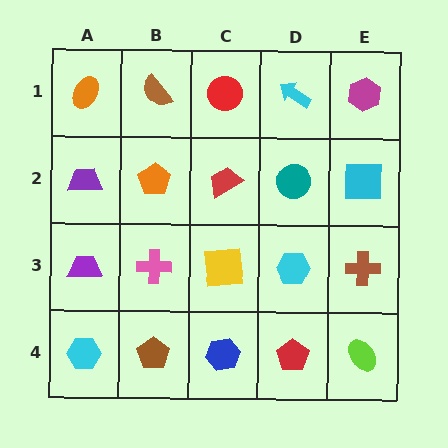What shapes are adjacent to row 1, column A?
A purple trapezoid (row 2, column A), a brown semicircle (row 1, column B).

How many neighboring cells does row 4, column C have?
3.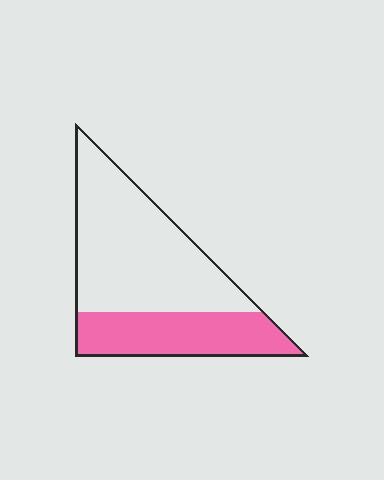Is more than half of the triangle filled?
No.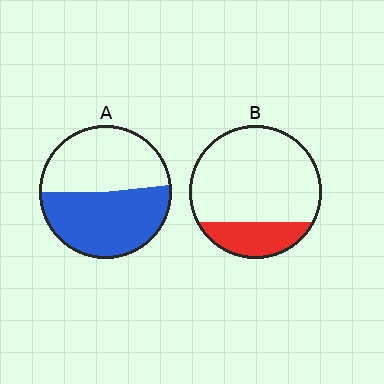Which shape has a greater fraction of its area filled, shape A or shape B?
Shape A.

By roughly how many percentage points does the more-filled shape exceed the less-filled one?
By roughly 30 percentage points (A over B).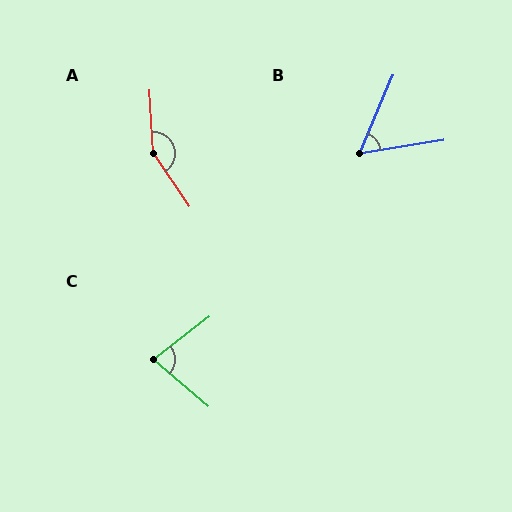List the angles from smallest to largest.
B (57°), C (78°), A (149°).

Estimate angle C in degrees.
Approximately 78 degrees.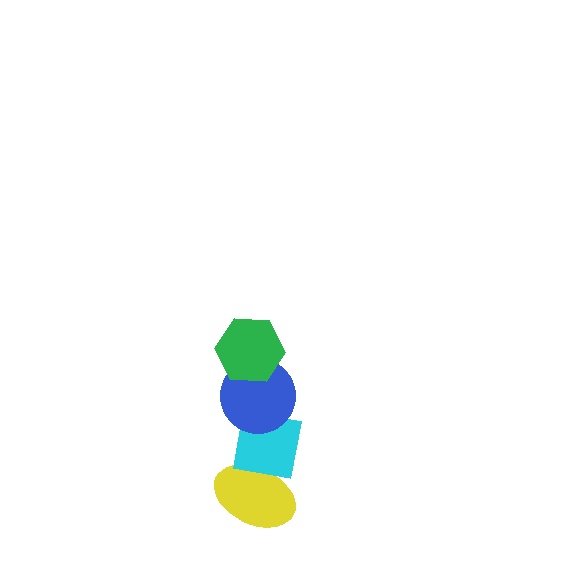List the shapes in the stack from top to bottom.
From top to bottom: the green hexagon, the blue circle, the cyan square, the yellow ellipse.